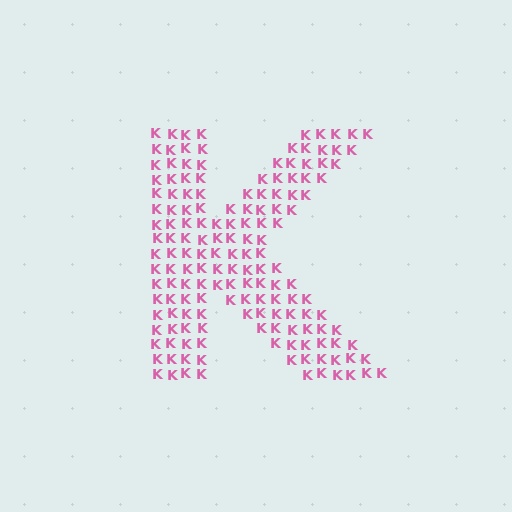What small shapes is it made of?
It is made of small letter K's.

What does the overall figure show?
The overall figure shows the letter K.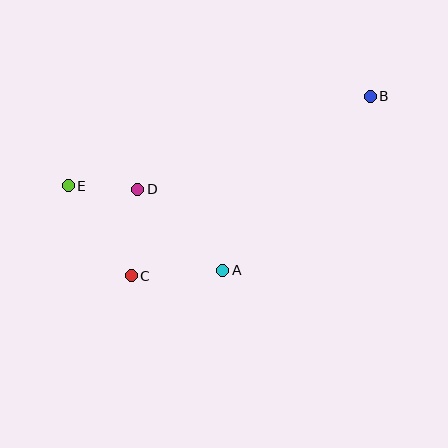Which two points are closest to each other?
Points D and E are closest to each other.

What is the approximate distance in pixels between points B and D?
The distance between B and D is approximately 250 pixels.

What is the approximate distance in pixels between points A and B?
The distance between A and B is approximately 228 pixels.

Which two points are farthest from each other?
Points B and E are farthest from each other.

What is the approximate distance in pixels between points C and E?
The distance between C and E is approximately 110 pixels.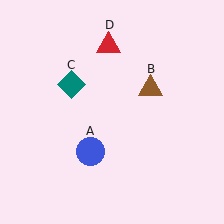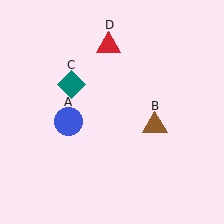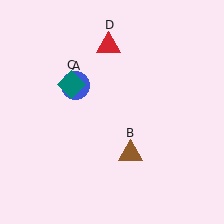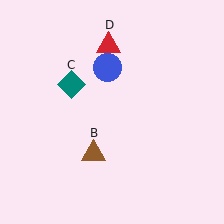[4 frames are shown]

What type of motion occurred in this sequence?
The blue circle (object A), brown triangle (object B) rotated clockwise around the center of the scene.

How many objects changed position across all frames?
2 objects changed position: blue circle (object A), brown triangle (object B).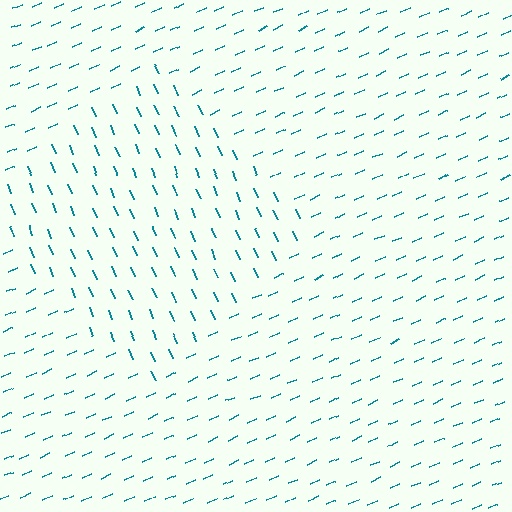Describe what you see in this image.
The image is filled with small teal line segments. A diamond region in the image has lines oriented differently from the surrounding lines, creating a visible texture boundary.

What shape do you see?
I see a diamond.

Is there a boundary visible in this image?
Yes, there is a texture boundary formed by a change in line orientation.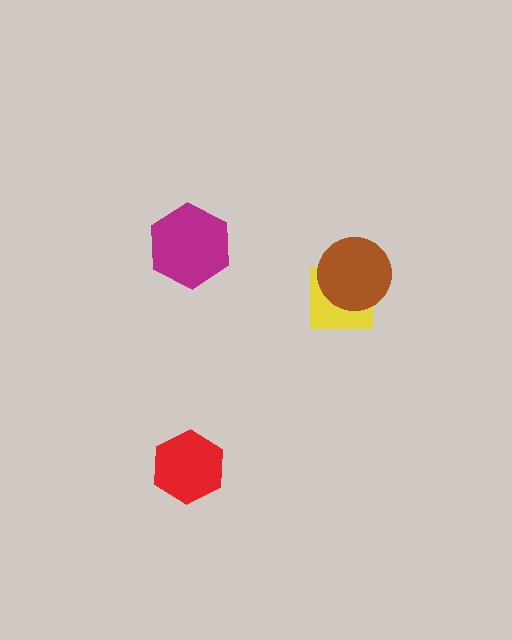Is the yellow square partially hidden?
Yes, it is partially covered by another shape.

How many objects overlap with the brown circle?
1 object overlaps with the brown circle.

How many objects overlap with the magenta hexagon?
0 objects overlap with the magenta hexagon.